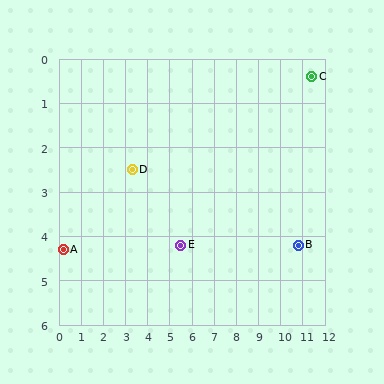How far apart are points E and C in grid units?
Points E and C are about 7.0 grid units apart.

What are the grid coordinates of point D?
Point D is at approximately (3.3, 2.5).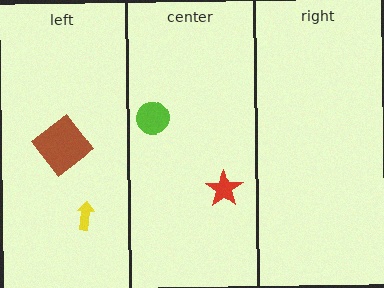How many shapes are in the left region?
2.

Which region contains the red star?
The center region.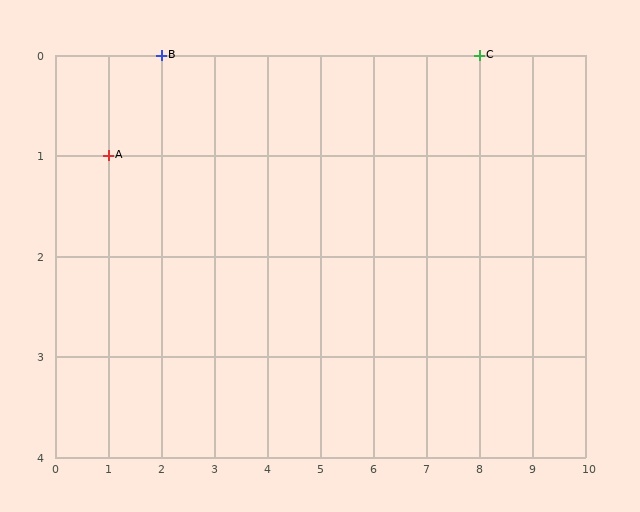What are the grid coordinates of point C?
Point C is at grid coordinates (8, 0).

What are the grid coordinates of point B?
Point B is at grid coordinates (2, 0).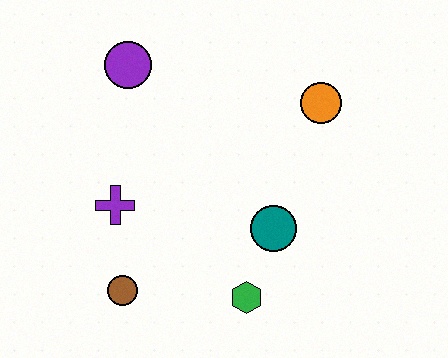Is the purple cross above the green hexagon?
Yes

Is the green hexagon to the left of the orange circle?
Yes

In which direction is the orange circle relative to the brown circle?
The orange circle is to the right of the brown circle.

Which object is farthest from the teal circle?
The purple circle is farthest from the teal circle.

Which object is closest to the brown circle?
The purple cross is closest to the brown circle.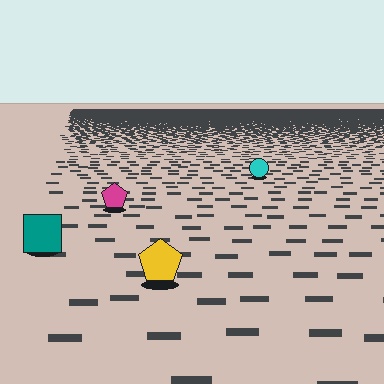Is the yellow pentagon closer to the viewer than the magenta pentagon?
Yes. The yellow pentagon is closer — you can tell from the texture gradient: the ground texture is coarser near it.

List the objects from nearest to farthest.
From nearest to farthest: the yellow pentagon, the teal square, the magenta pentagon, the cyan circle.